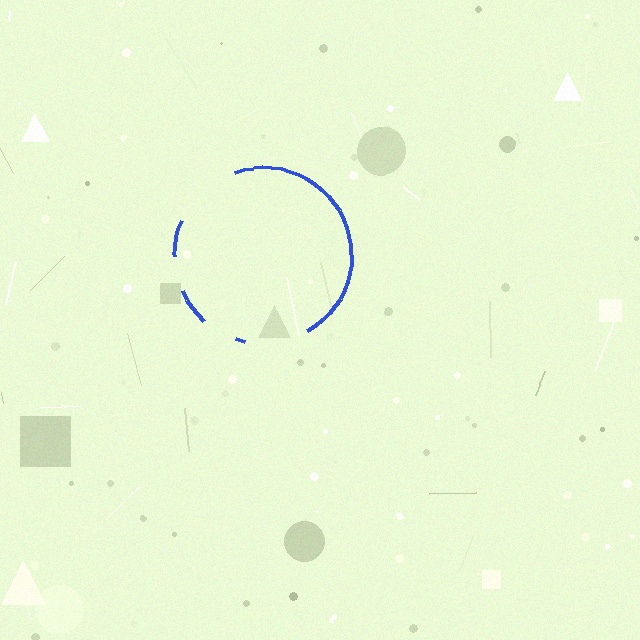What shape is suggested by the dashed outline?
The dashed outline suggests a circle.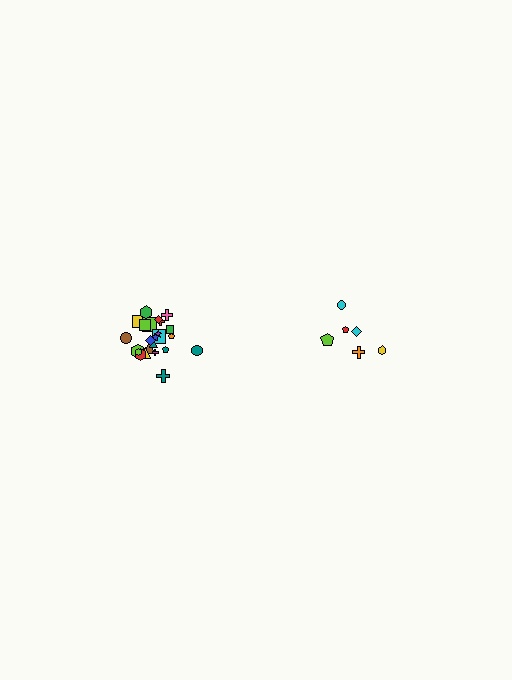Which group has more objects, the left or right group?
The left group.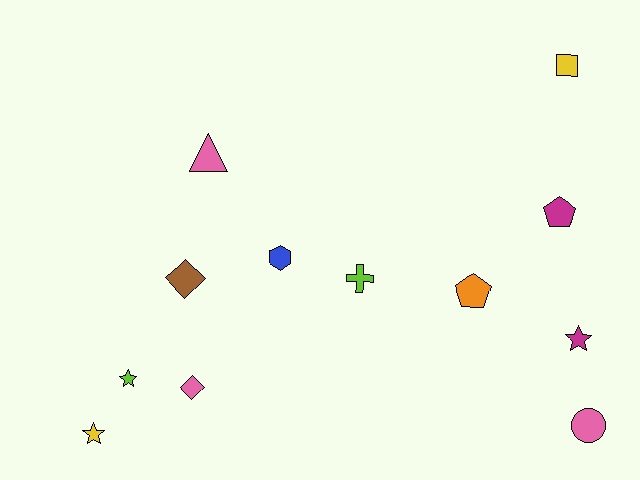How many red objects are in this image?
There are no red objects.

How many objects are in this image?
There are 12 objects.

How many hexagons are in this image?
There is 1 hexagon.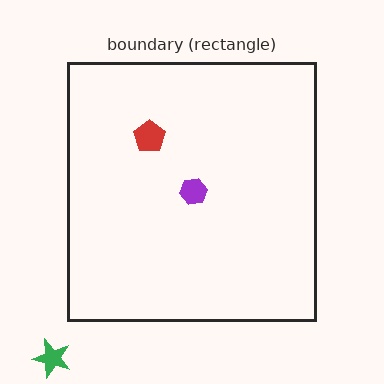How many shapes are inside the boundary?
2 inside, 1 outside.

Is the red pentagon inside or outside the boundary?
Inside.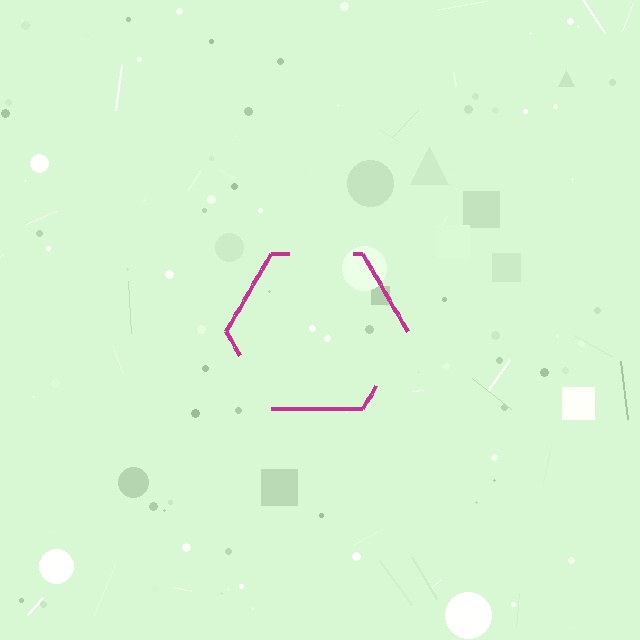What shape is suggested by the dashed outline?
The dashed outline suggests a hexagon.